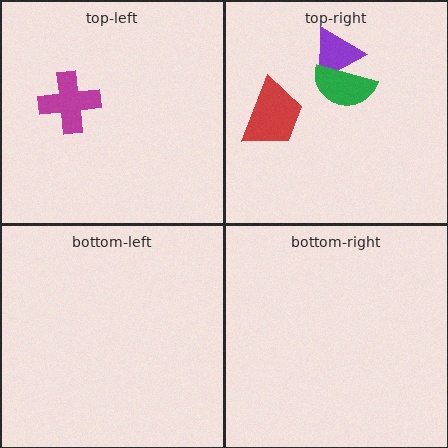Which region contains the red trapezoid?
The top-right region.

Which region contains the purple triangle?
The top-right region.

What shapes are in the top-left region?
The magenta cross.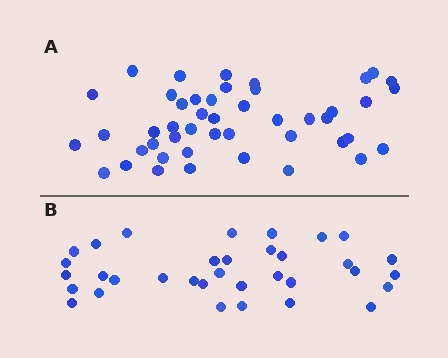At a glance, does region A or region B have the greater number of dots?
Region A (the top region) has more dots.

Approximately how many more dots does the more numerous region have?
Region A has roughly 12 or so more dots than region B.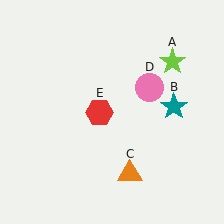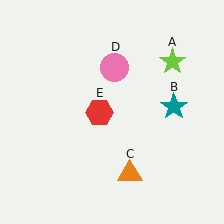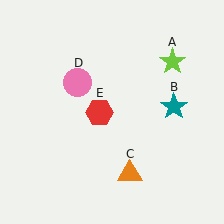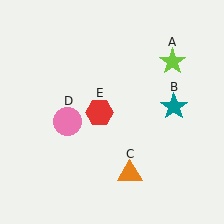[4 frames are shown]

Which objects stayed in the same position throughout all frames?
Lime star (object A) and teal star (object B) and orange triangle (object C) and red hexagon (object E) remained stationary.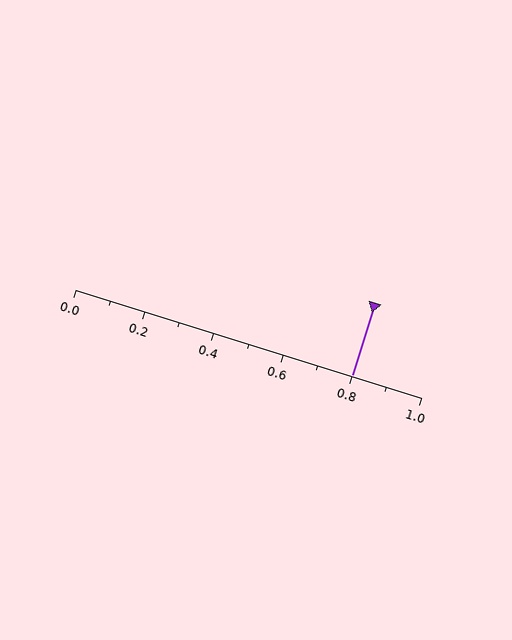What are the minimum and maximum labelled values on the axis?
The axis runs from 0.0 to 1.0.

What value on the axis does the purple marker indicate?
The marker indicates approximately 0.8.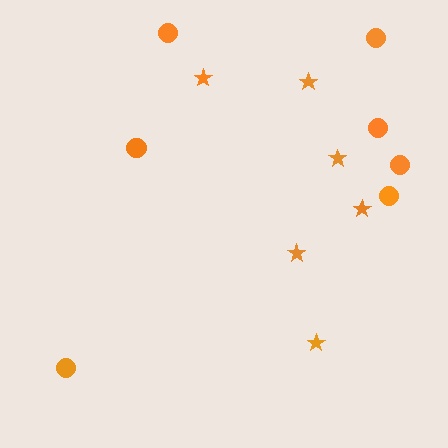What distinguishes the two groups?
There are 2 groups: one group of stars (6) and one group of circles (7).